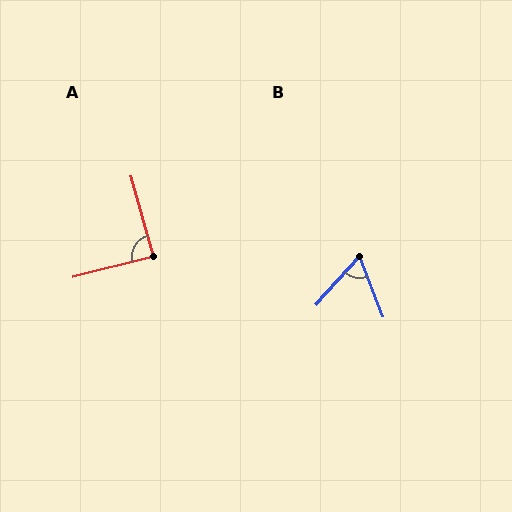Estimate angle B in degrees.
Approximately 63 degrees.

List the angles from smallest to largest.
B (63°), A (89°).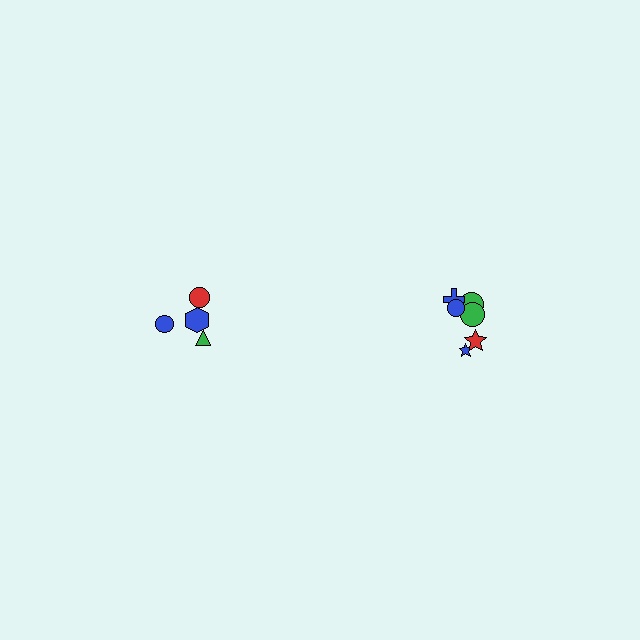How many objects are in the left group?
There are 4 objects.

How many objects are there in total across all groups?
There are 10 objects.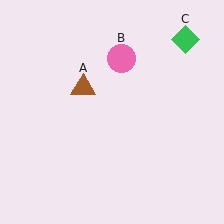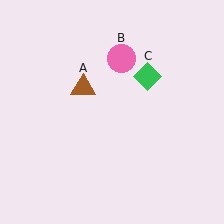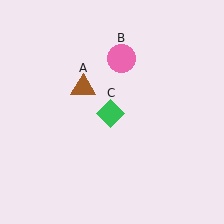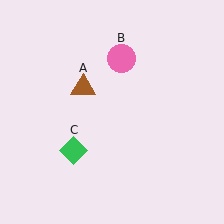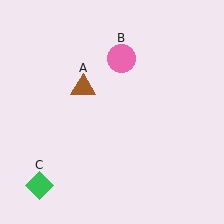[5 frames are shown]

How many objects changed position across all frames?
1 object changed position: green diamond (object C).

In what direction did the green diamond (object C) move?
The green diamond (object C) moved down and to the left.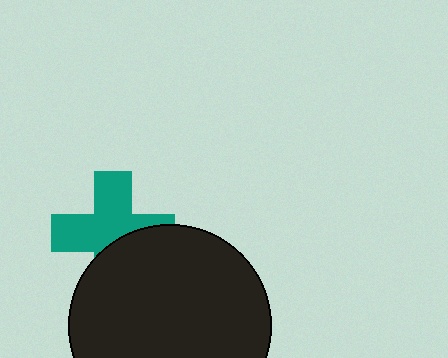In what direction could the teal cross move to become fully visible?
The teal cross could move up. That would shift it out from behind the black circle entirely.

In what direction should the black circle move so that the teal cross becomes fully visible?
The black circle should move down. That is the shortest direction to clear the overlap and leave the teal cross fully visible.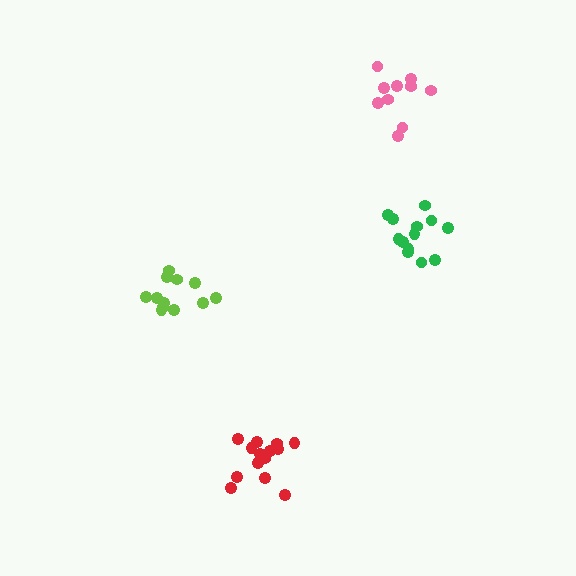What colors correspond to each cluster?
The clusters are colored: pink, green, lime, red.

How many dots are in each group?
Group 1: 10 dots, Group 2: 13 dots, Group 3: 12 dots, Group 4: 14 dots (49 total).